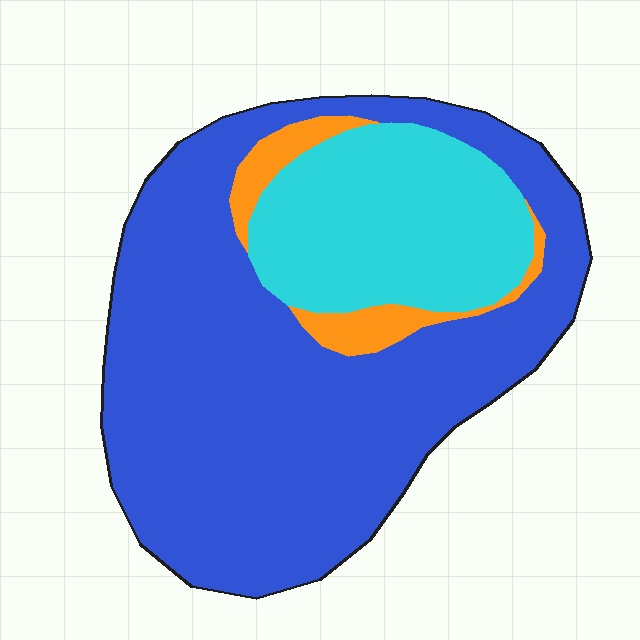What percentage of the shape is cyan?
Cyan takes up about one quarter (1/4) of the shape.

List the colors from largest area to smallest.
From largest to smallest: blue, cyan, orange.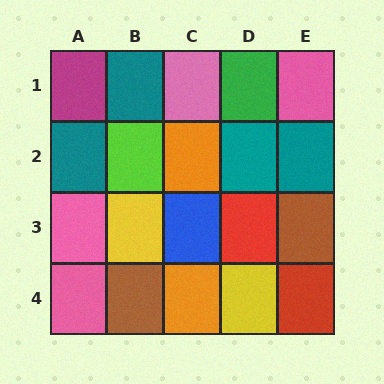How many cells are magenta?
1 cell is magenta.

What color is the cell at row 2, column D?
Teal.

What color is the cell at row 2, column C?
Orange.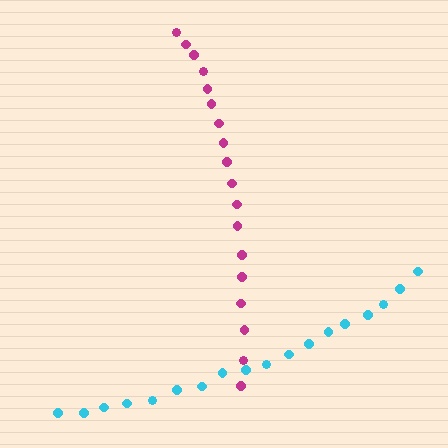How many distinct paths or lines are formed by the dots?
There are 2 distinct paths.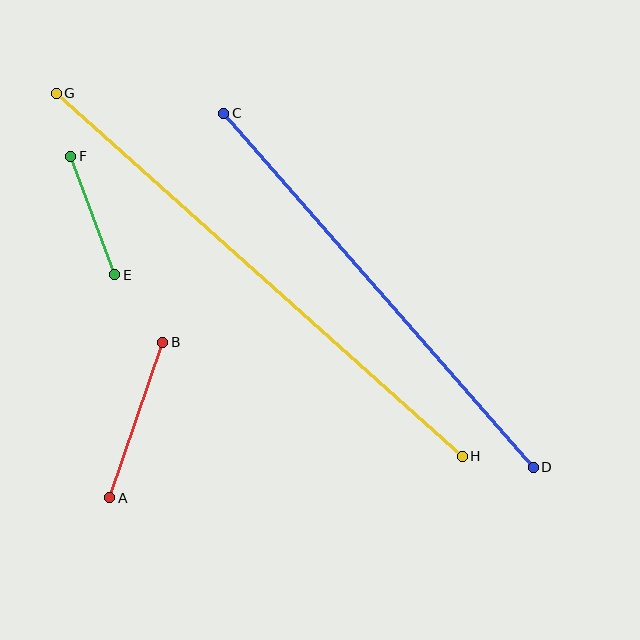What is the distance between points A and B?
The distance is approximately 164 pixels.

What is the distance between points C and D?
The distance is approximately 470 pixels.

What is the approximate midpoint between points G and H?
The midpoint is at approximately (259, 275) pixels.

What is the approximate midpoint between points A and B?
The midpoint is at approximately (136, 420) pixels.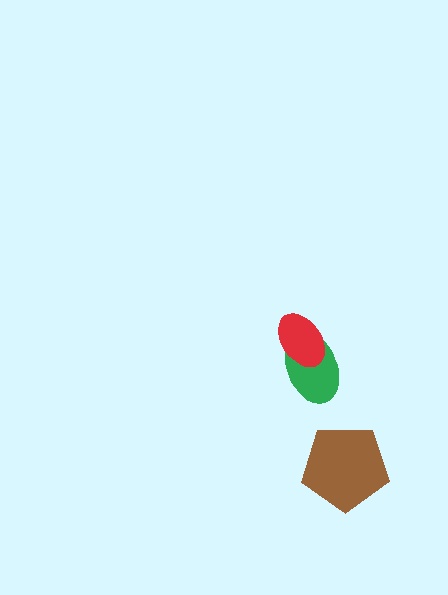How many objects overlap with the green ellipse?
1 object overlaps with the green ellipse.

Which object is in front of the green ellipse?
The red ellipse is in front of the green ellipse.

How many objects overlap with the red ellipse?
1 object overlaps with the red ellipse.